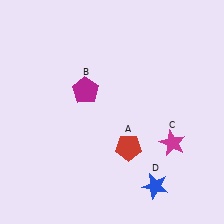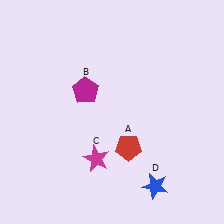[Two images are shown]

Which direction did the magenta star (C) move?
The magenta star (C) moved left.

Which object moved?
The magenta star (C) moved left.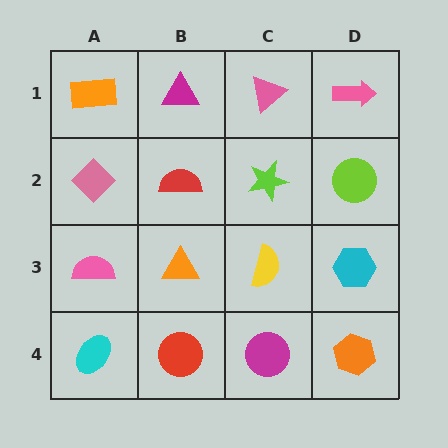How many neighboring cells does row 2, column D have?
3.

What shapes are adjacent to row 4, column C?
A yellow semicircle (row 3, column C), a red circle (row 4, column B), an orange hexagon (row 4, column D).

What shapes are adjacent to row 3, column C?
A lime star (row 2, column C), a magenta circle (row 4, column C), an orange triangle (row 3, column B), a cyan hexagon (row 3, column D).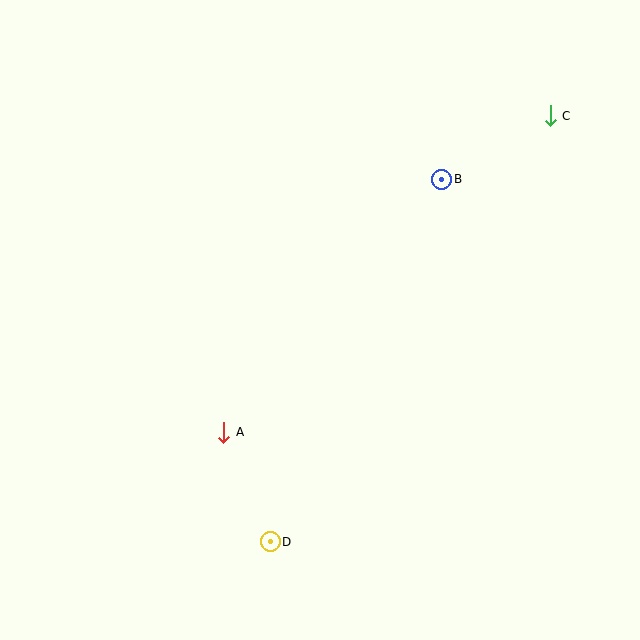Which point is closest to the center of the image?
Point A at (224, 432) is closest to the center.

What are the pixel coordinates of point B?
Point B is at (442, 179).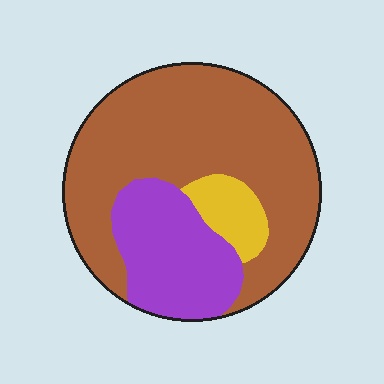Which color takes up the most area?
Brown, at roughly 65%.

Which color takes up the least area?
Yellow, at roughly 10%.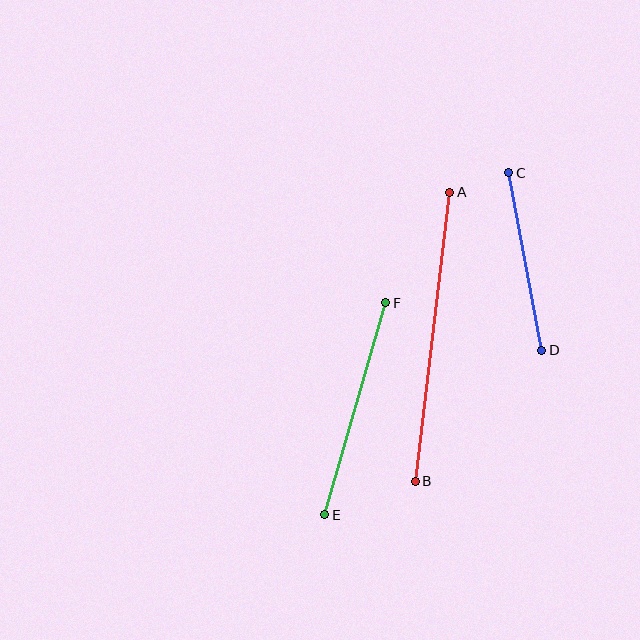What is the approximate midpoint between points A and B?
The midpoint is at approximately (432, 337) pixels.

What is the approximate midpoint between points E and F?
The midpoint is at approximately (355, 409) pixels.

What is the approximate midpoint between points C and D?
The midpoint is at approximately (525, 261) pixels.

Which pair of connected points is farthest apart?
Points A and B are farthest apart.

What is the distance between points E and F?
The distance is approximately 221 pixels.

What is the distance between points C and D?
The distance is approximately 181 pixels.